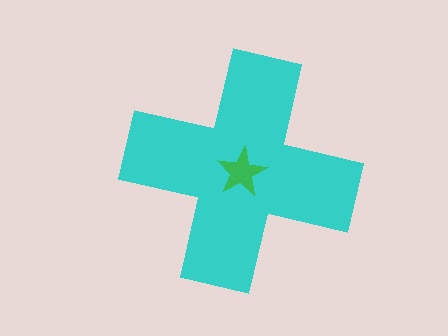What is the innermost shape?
The green star.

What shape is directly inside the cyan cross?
The green star.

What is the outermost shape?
The cyan cross.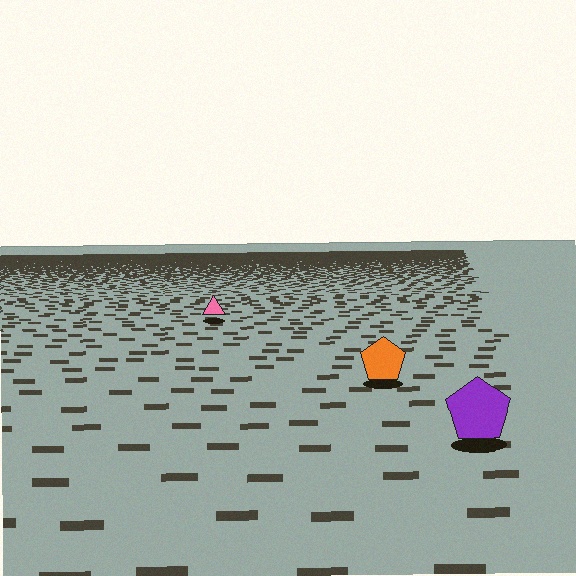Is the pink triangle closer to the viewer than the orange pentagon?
No. The orange pentagon is closer — you can tell from the texture gradient: the ground texture is coarser near it.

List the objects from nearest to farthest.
From nearest to farthest: the purple pentagon, the orange pentagon, the pink triangle.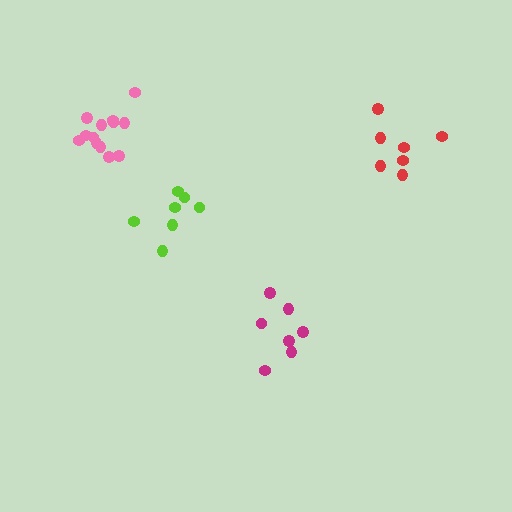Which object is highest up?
The pink cluster is topmost.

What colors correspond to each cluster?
The clusters are colored: red, magenta, lime, pink.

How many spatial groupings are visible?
There are 4 spatial groupings.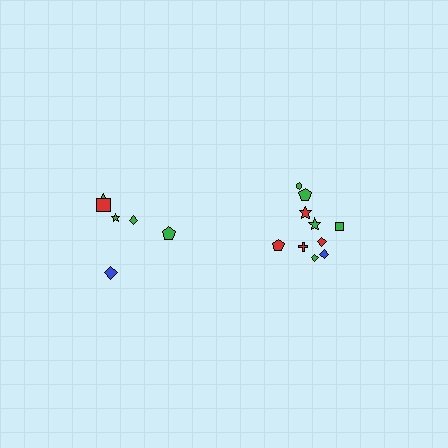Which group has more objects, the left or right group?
The right group.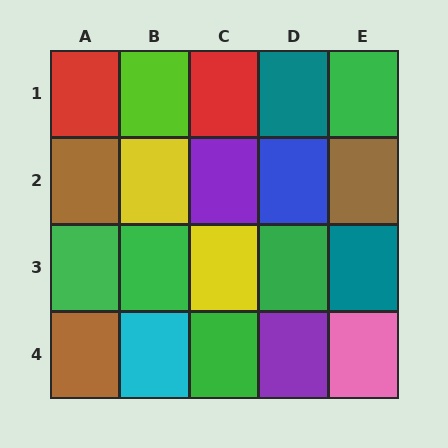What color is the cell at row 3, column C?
Yellow.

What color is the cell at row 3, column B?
Green.